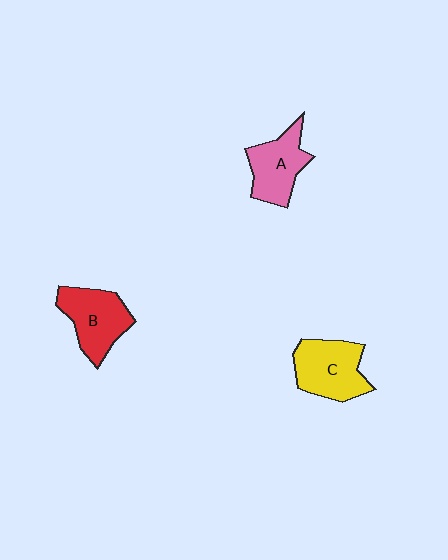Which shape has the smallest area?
Shape A (pink).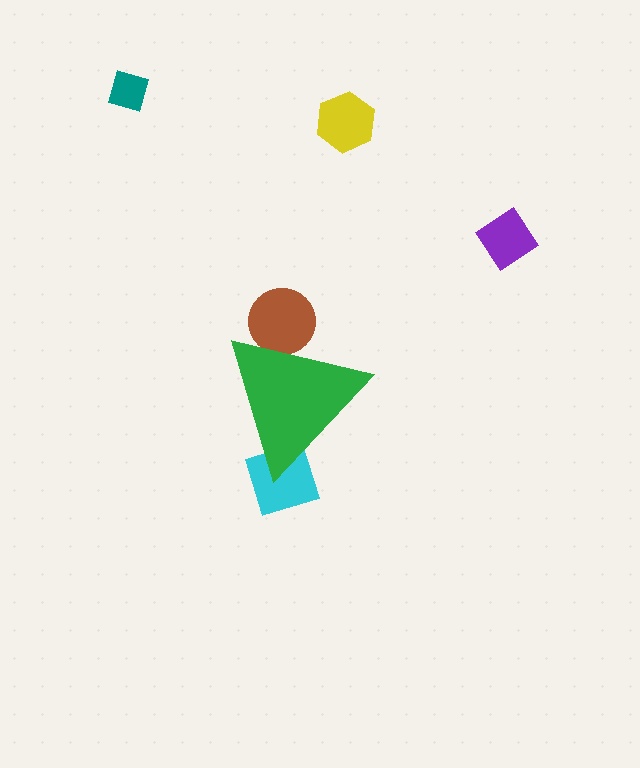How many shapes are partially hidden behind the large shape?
2 shapes are partially hidden.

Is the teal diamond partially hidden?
No, the teal diamond is fully visible.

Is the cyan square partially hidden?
Yes, the cyan square is partially hidden behind the green triangle.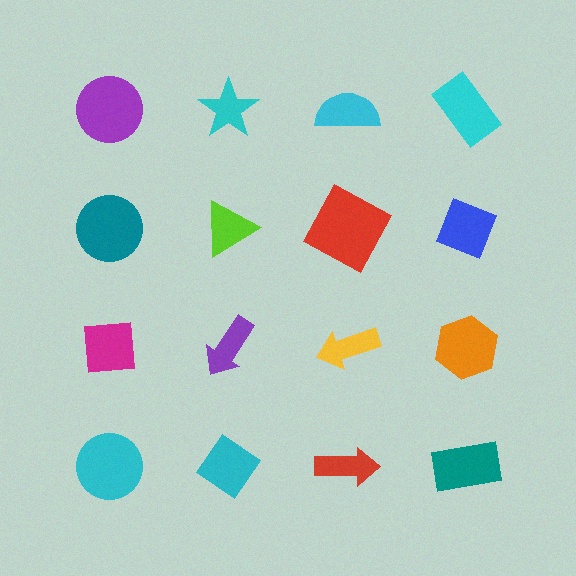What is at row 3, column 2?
A purple arrow.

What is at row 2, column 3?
A red square.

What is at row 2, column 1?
A teal circle.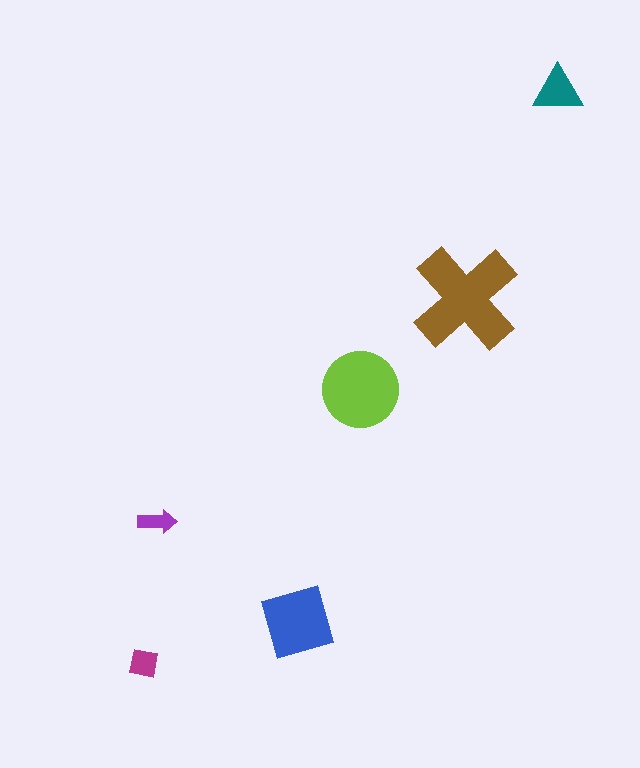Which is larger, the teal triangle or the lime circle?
The lime circle.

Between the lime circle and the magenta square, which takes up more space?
The lime circle.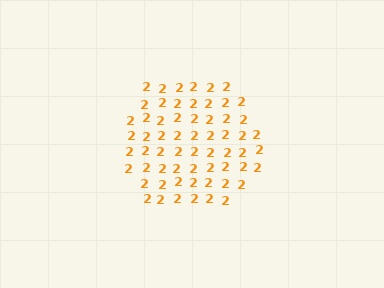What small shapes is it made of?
It is made of small digit 2's.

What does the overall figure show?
The overall figure shows a hexagon.